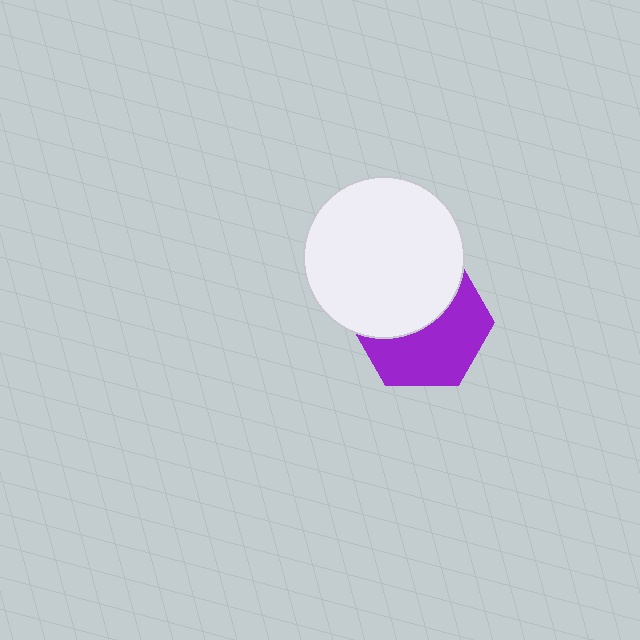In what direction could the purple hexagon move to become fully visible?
The purple hexagon could move down. That would shift it out from behind the white circle entirely.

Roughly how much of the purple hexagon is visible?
About half of it is visible (roughly 53%).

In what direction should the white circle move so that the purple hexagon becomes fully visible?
The white circle should move up. That is the shortest direction to clear the overlap and leave the purple hexagon fully visible.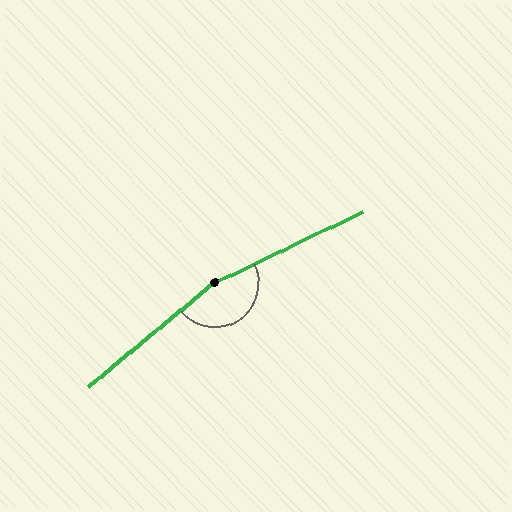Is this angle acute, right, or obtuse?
It is obtuse.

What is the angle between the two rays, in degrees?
Approximately 166 degrees.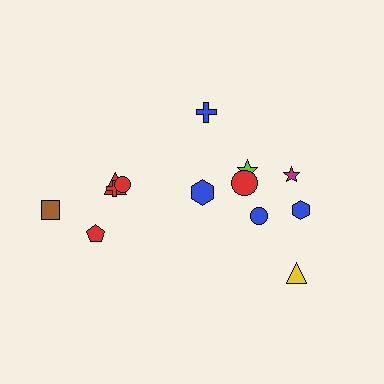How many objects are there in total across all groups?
There are 13 objects.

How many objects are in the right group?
There are 8 objects.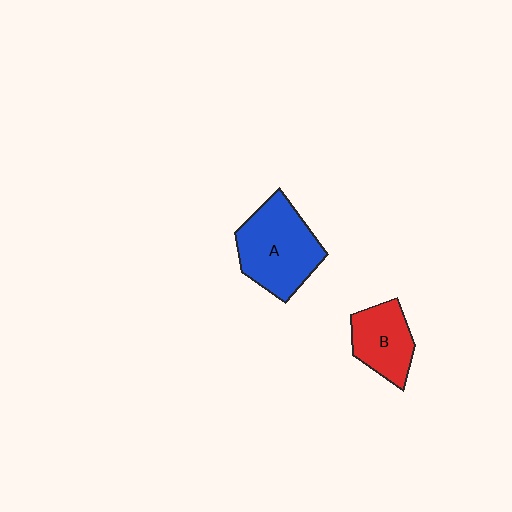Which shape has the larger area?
Shape A (blue).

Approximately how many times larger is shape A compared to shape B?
Approximately 1.5 times.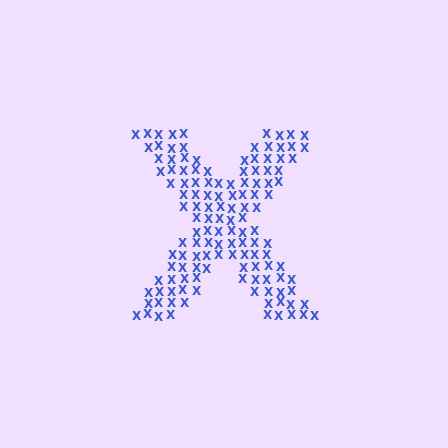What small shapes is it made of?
It is made of small letter X's.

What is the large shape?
The large shape is the letter X.